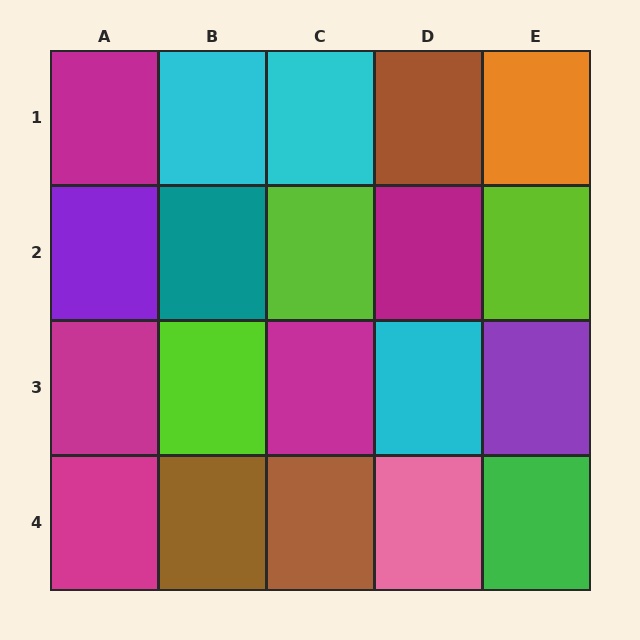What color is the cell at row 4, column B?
Brown.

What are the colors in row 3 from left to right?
Magenta, lime, magenta, cyan, purple.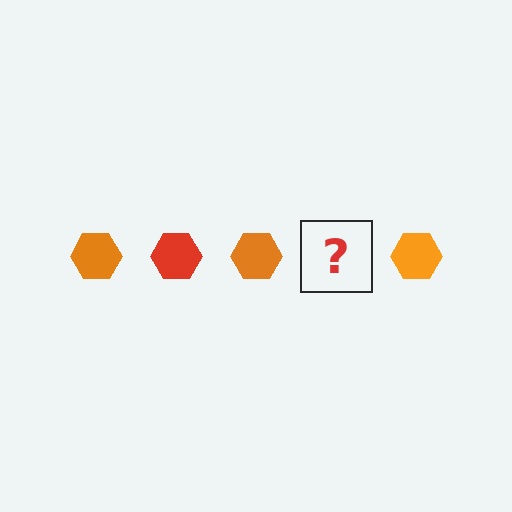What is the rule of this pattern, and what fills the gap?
The rule is that the pattern cycles through orange, red hexagons. The gap should be filled with a red hexagon.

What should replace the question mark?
The question mark should be replaced with a red hexagon.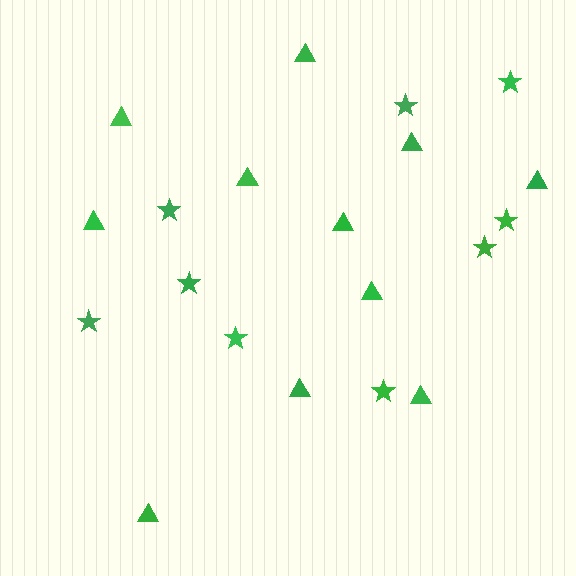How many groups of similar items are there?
There are 2 groups: one group of triangles (11) and one group of stars (9).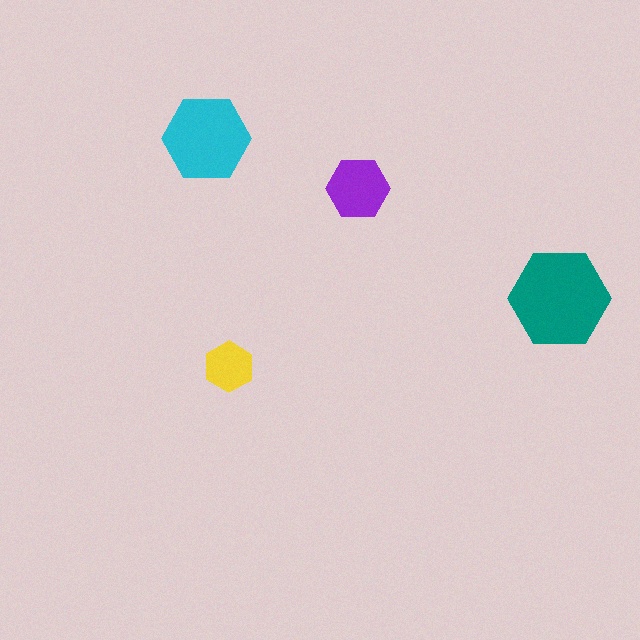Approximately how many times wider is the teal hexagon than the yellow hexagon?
About 2 times wider.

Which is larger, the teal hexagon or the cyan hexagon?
The teal one.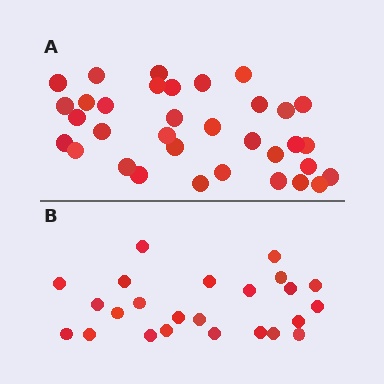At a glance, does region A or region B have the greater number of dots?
Region A (the top region) has more dots.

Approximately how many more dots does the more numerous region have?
Region A has roughly 10 or so more dots than region B.